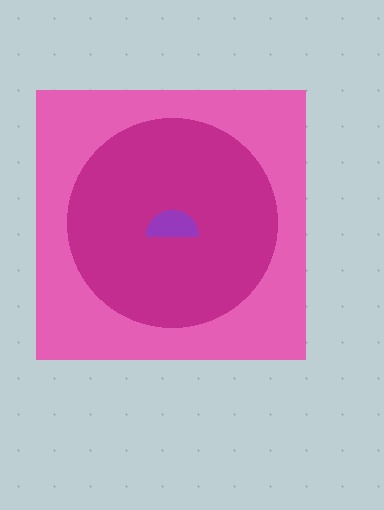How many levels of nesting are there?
3.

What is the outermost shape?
The pink square.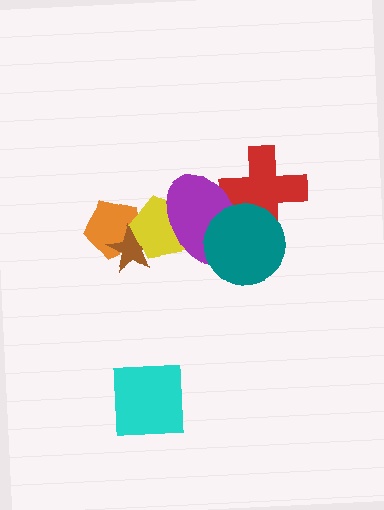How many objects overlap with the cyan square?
0 objects overlap with the cyan square.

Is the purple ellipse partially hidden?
Yes, it is partially covered by another shape.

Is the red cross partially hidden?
Yes, it is partially covered by another shape.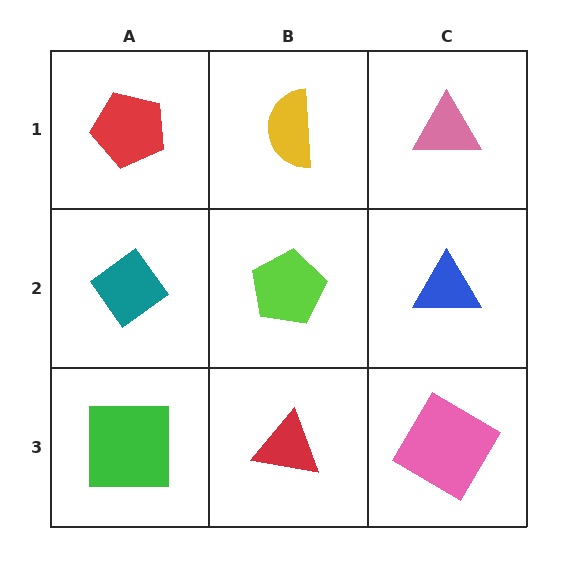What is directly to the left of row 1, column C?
A yellow semicircle.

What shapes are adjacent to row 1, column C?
A blue triangle (row 2, column C), a yellow semicircle (row 1, column B).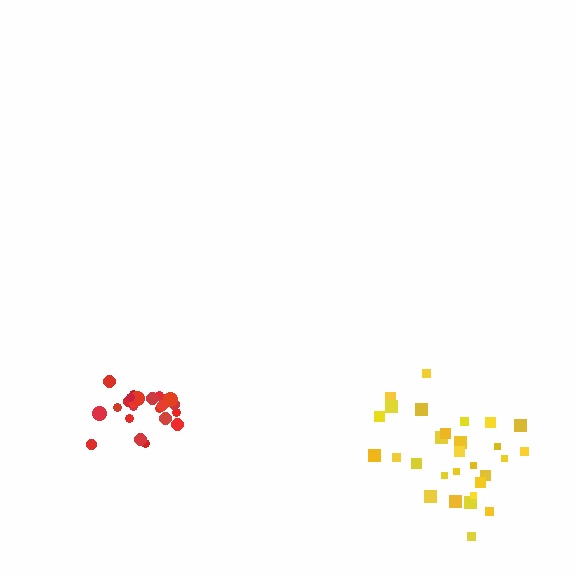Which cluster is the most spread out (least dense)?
Yellow.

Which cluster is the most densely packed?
Red.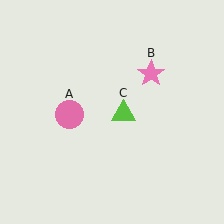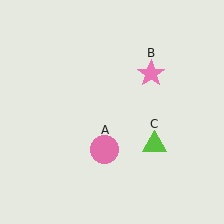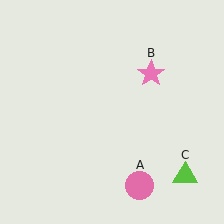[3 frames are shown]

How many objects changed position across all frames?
2 objects changed position: pink circle (object A), lime triangle (object C).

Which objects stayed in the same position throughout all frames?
Pink star (object B) remained stationary.